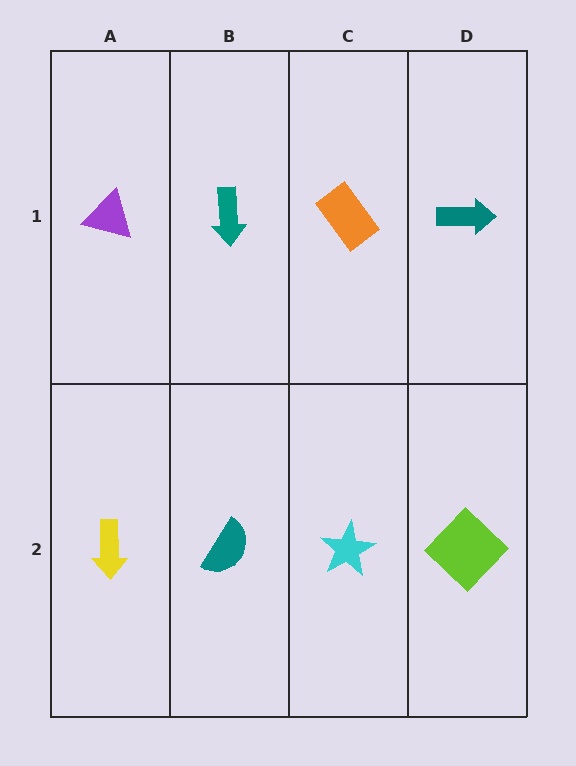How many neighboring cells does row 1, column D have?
2.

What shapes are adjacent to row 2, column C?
An orange rectangle (row 1, column C), a teal semicircle (row 2, column B), a lime diamond (row 2, column D).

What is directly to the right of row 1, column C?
A teal arrow.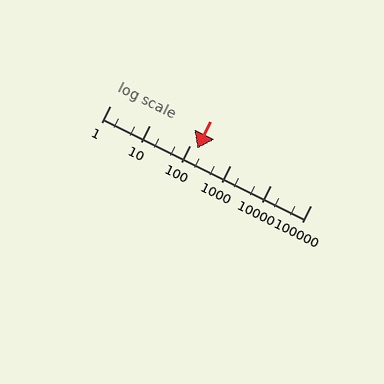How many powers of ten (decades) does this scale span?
The scale spans 5 decades, from 1 to 100000.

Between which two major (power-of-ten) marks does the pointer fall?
The pointer is between 100 and 1000.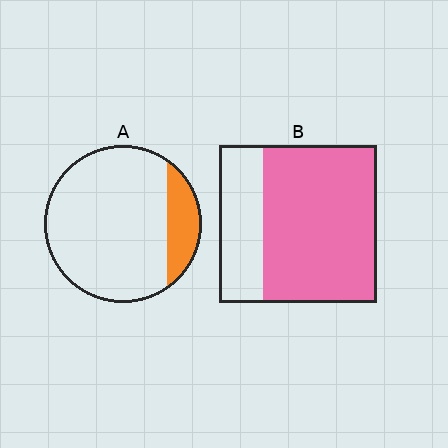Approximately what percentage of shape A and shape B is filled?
A is approximately 15% and B is approximately 70%.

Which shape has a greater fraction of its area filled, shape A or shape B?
Shape B.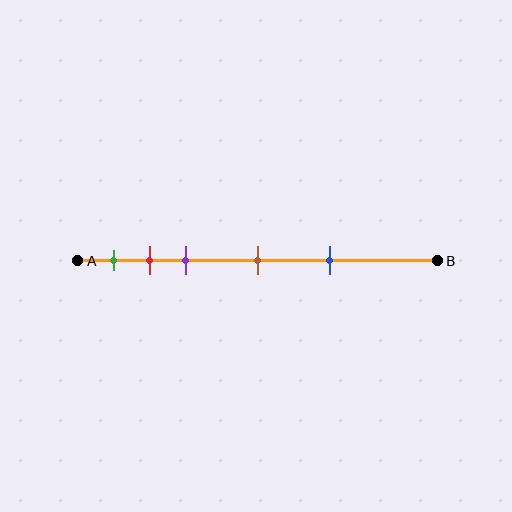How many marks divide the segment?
There are 5 marks dividing the segment.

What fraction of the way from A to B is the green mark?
The green mark is approximately 10% (0.1) of the way from A to B.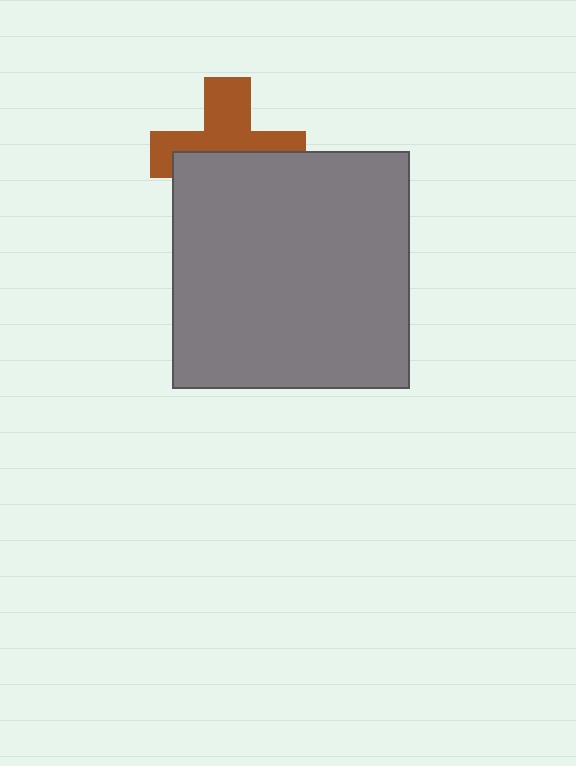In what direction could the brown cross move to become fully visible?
The brown cross could move up. That would shift it out from behind the gray square entirely.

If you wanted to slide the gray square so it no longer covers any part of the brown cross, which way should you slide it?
Slide it down — that is the most direct way to separate the two shapes.